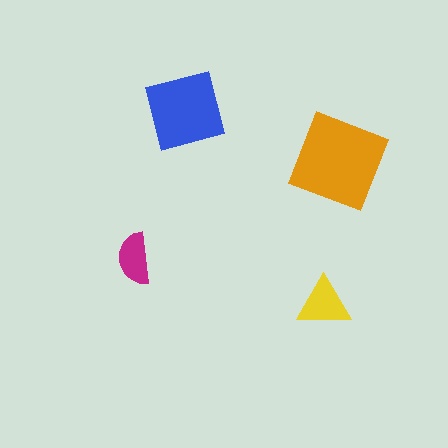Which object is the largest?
The orange square.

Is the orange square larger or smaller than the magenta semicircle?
Larger.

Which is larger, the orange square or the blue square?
The orange square.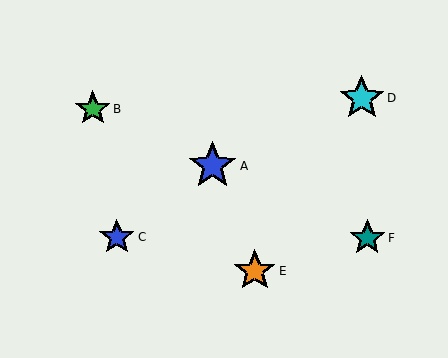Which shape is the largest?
The blue star (labeled A) is the largest.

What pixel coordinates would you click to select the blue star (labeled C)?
Click at (117, 237) to select the blue star C.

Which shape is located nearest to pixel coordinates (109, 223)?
The blue star (labeled C) at (117, 237) is nearest to that location.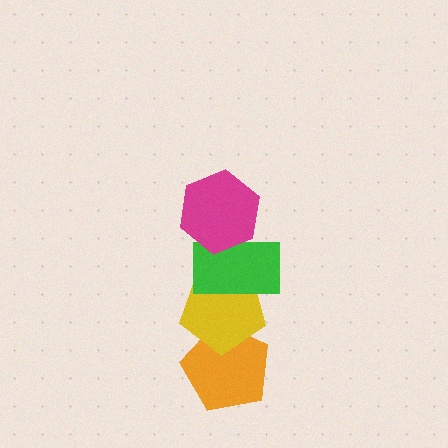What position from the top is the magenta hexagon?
The magenta hexagon is 1st from the top.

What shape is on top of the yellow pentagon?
The green rectangle is on top of the yellow pentagon.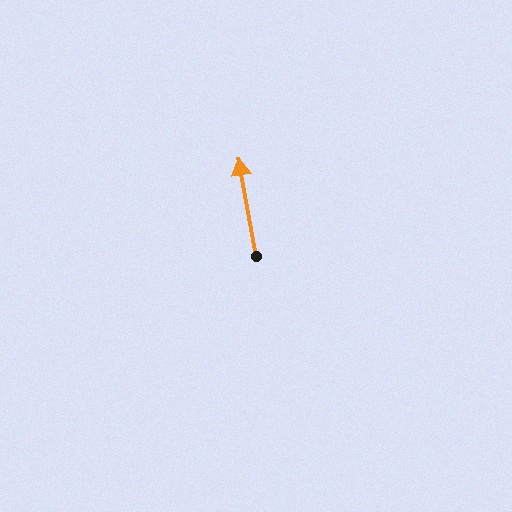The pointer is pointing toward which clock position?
Roughly 12 o'clock.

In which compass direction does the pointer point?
North.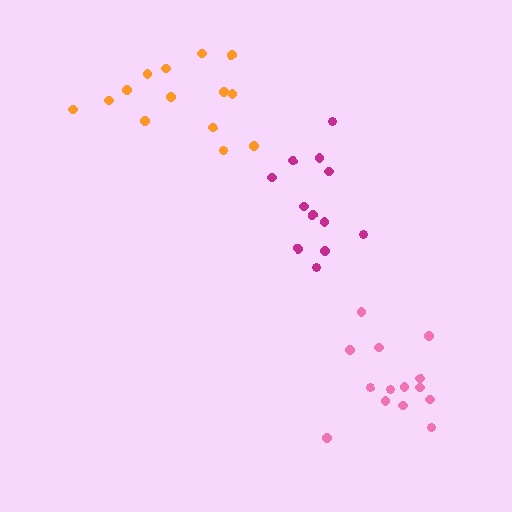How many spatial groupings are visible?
There are 3 spatial groupings.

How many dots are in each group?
Group 1: 12 dots, Group 2: 14 dots, Group 3: 14 dots (40 total).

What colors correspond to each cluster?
The clusters are colored: magenta, pink, orange.